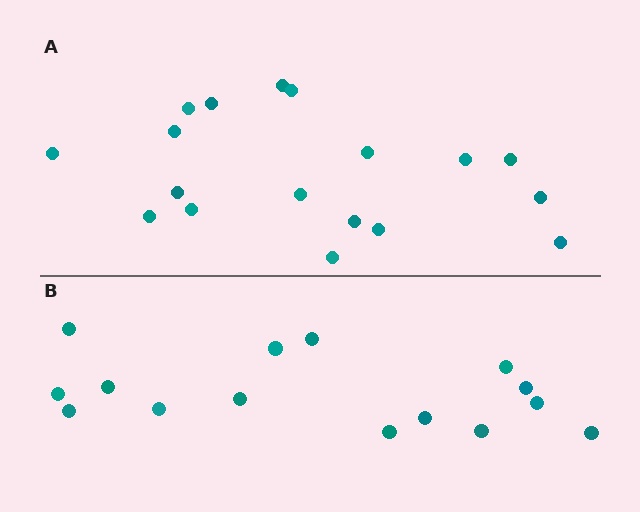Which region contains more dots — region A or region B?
Region A (the top region) has more dots.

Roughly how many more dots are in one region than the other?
Region A has just a few more — roughly 2 or 3 more dots than region B.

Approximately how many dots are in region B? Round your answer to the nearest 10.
About 20 dots. (The exact count is 15, which rounds to 20.)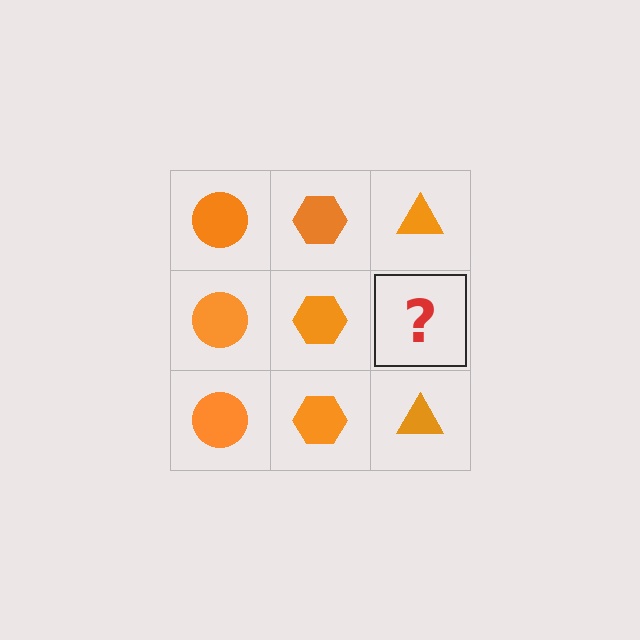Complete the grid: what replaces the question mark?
The question mark should be replaced with an orange triangle.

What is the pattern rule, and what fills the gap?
The rule is that each column has a consistent shape. The gap should be filled with an orange triangle.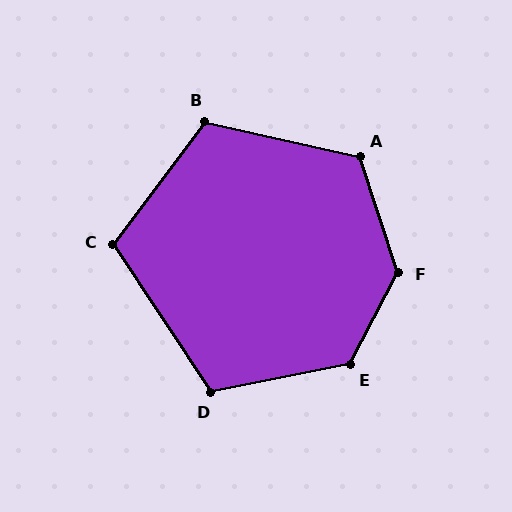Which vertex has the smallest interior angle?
C, at approximately 110 degrees.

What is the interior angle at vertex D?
Approximately 112 degrees (obtuse).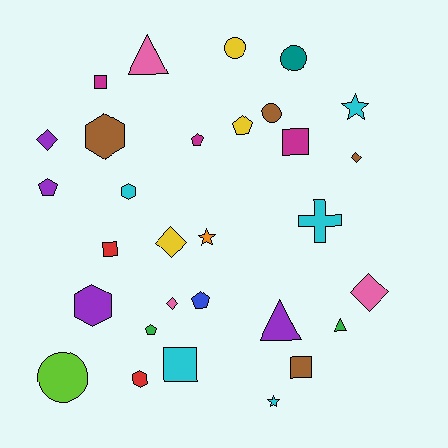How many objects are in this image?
There are 30 objects.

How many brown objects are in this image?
There are 4 brown objects.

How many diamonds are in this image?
There are 5 diamonds.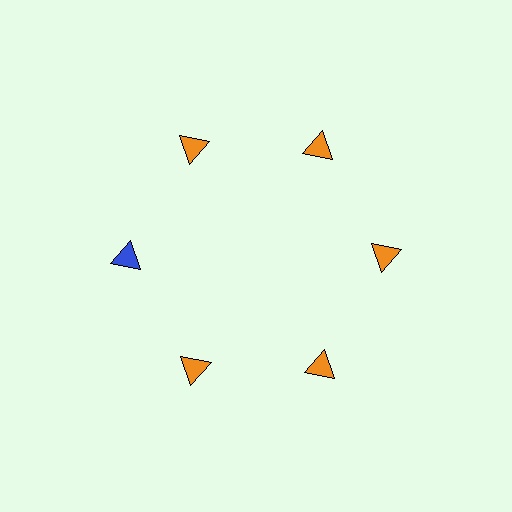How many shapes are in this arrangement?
There are 6 shapes arranged in a ring pattern.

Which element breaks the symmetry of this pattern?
The blue triangle at roughly the 9 o'clock position breaks the symmetry. All other shapes are orange triangles.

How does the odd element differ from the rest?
It has a different color: blue instead of orange.